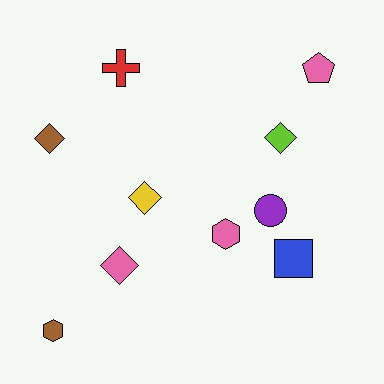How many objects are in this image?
There are 10 objects.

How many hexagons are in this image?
There are 2 hexagons.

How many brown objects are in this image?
There are 2 brown objects.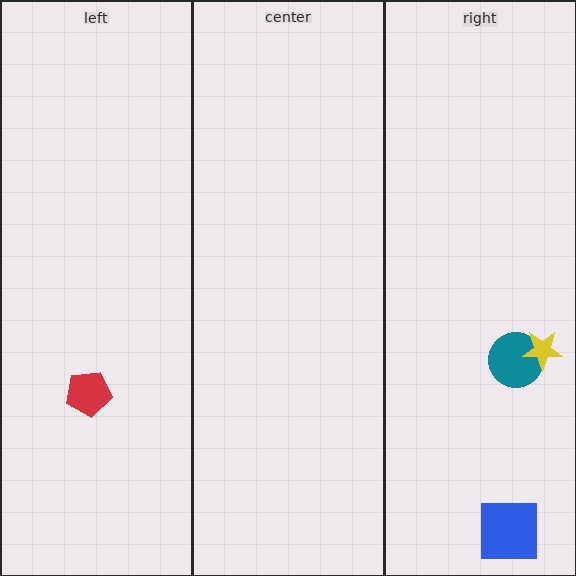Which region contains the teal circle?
The right region.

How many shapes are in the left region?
1.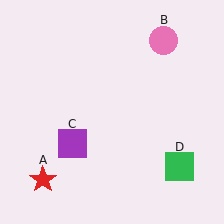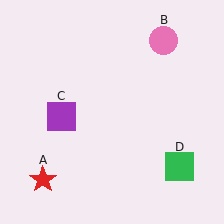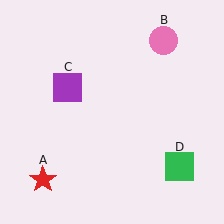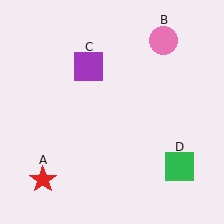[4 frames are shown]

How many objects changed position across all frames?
1 object changed position: purple square (object C).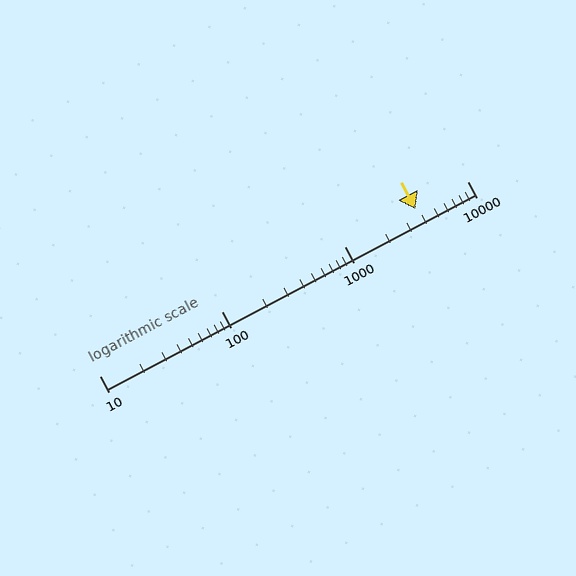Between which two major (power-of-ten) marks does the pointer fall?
The pointer is between 1000 and 10000.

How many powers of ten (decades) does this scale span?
The scale spans 3 decades, from 10 to 10000.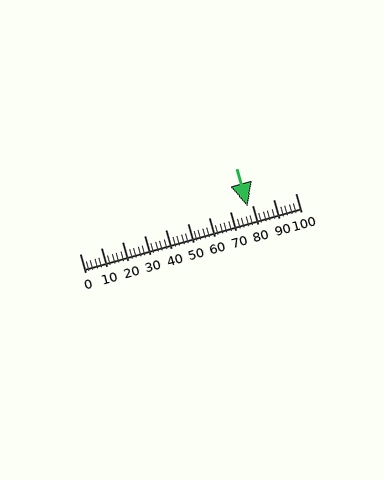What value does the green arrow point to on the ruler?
The green arrow points to approximately 78.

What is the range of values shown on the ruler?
The ruler shows values from 0 to 100.